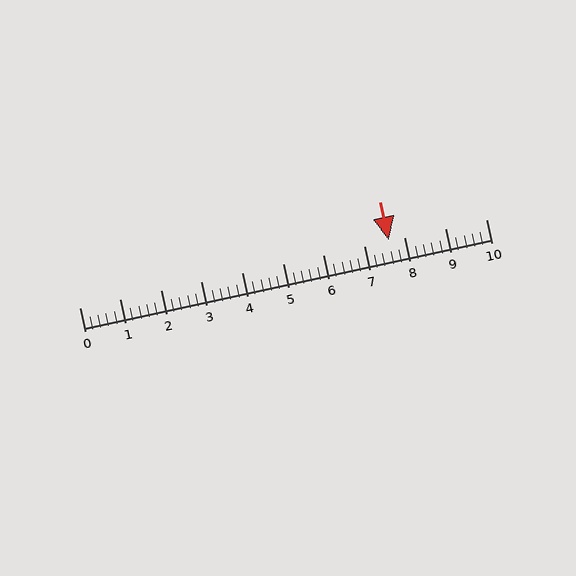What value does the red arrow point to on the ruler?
The red arrow points to approximately 7.6.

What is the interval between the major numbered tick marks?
The major tick marks are spaced 1 units apart.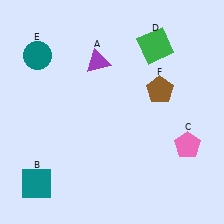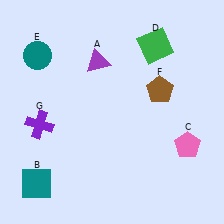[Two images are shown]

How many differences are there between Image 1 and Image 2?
There is 1 difference between the two images.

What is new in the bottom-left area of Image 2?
A purple cross (G) was added in the bottom-left area of Image 2.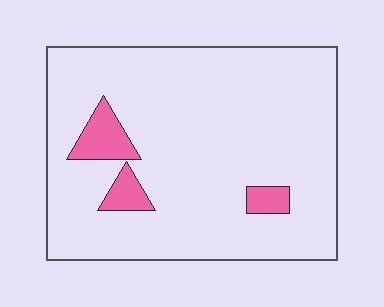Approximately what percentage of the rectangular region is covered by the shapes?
Approximately 10%.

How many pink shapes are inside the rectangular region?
3.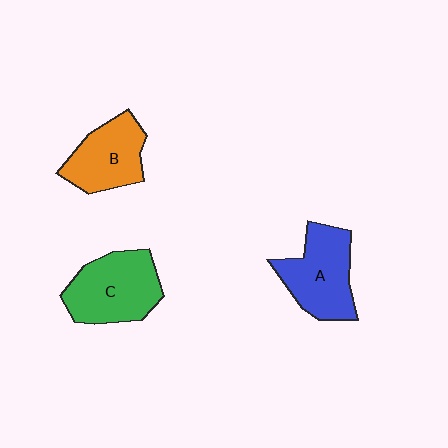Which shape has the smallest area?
Shape B (orange).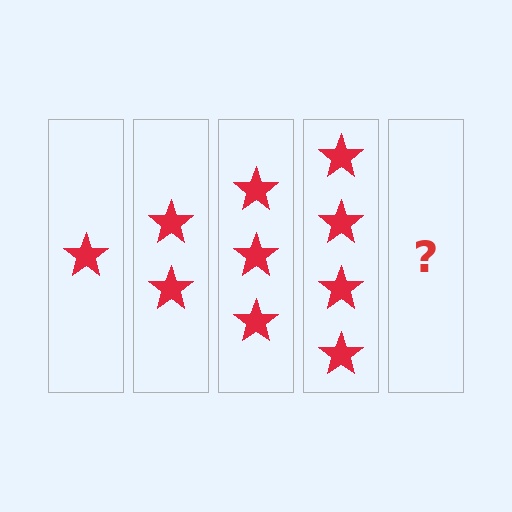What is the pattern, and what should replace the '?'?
The pattern is that each step adds one more star. The '?' should be 5 stars.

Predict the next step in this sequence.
The next step is 5 stars.